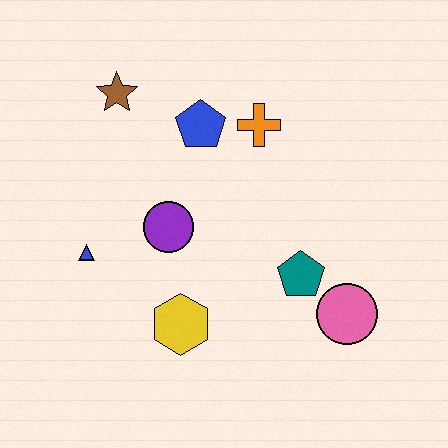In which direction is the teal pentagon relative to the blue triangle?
The teal pentagon is to the right of the blue triangle.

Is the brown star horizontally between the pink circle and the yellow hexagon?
No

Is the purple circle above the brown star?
No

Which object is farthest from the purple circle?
The pink circle is farthest from the purple circle.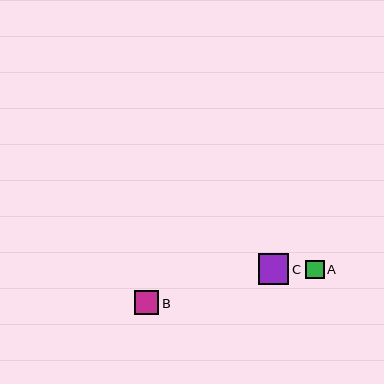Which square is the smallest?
Square A is the smallest with a size of approximately 18 pixels.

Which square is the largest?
Square C is the largest with a size of approximately 31 pixels.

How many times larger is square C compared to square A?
Square C is approximately 1.7 times the size of square A.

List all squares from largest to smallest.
From largest to smallest: C, B, A.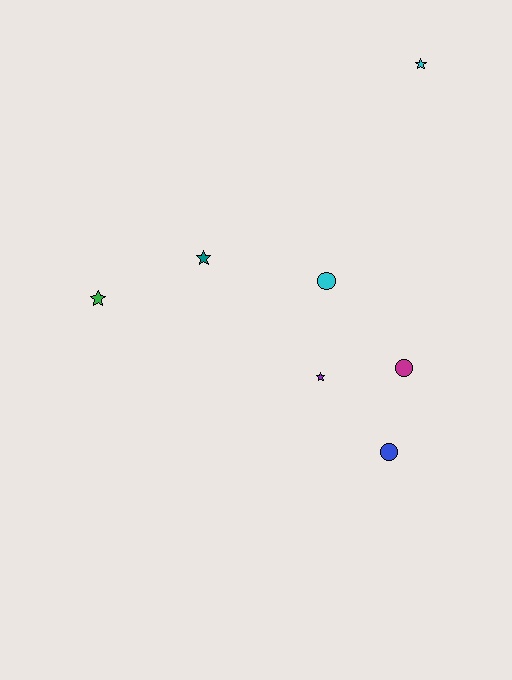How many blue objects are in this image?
There is 1 blue object.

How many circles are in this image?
There are 3 circles.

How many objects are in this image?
There are 7 objects.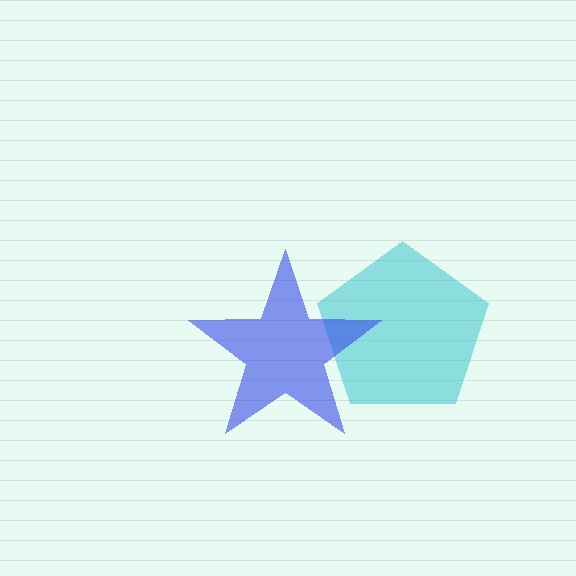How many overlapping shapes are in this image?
There are 2 overlapping shapes in the image.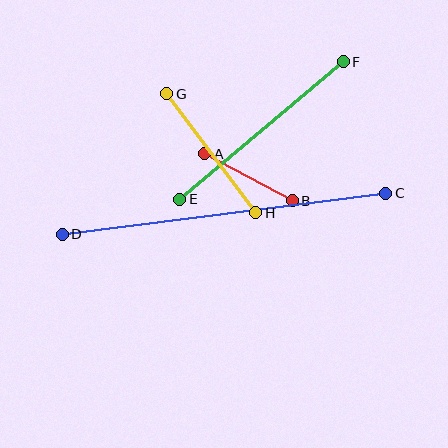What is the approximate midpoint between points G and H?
The midpoint is at approximately (211, 153) pixels.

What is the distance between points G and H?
The distance is approximately 149 pixels.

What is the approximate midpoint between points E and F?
The midpoint is at approximately (262, 131) pixels.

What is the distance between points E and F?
The distance is approximately 214 pixels.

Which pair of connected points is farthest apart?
Points C and D are farthest apart.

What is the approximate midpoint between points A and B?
The midpoint is at approximately (249, 177) pixels.